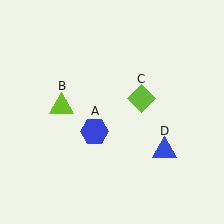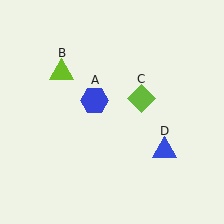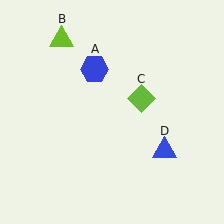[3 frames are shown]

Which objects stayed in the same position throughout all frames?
Lime diamond (object C) and blue triangle (object D) remained stationary.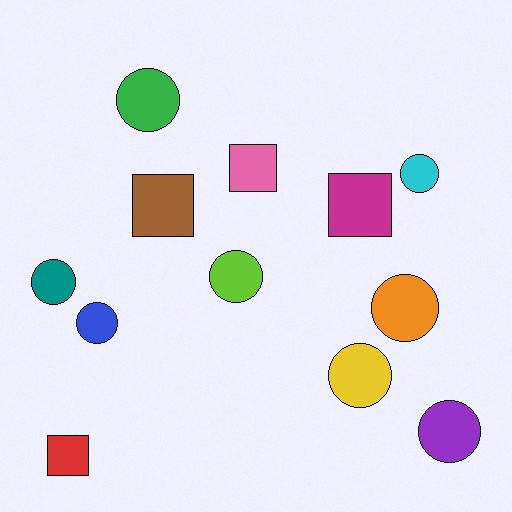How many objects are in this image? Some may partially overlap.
There are 12 objects.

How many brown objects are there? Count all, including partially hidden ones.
There is 1 brown object.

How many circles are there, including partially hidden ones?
There are 8 circles.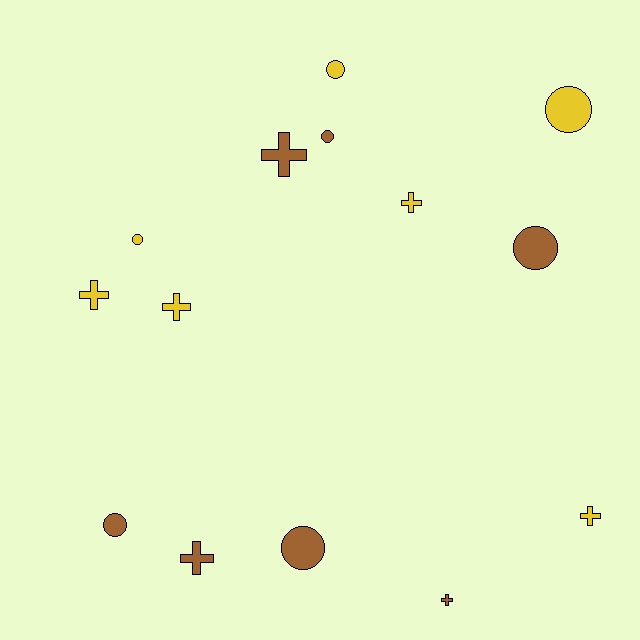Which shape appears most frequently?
Circle, with 7 objects.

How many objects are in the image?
There are 14 objects.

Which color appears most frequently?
Yellow, with 7 objects.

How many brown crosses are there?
There are 3 brown crosses.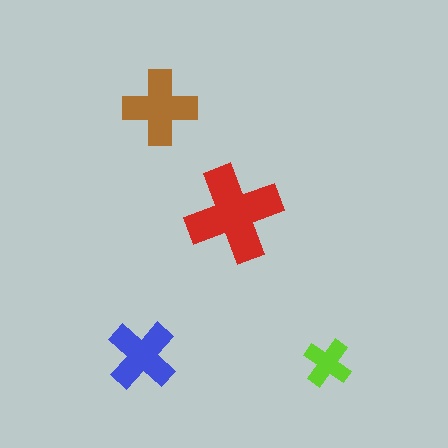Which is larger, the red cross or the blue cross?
The red one.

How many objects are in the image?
There are 4 objects in the image.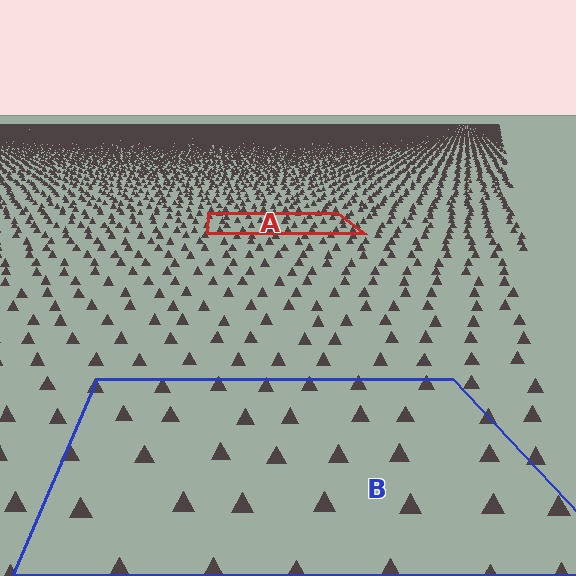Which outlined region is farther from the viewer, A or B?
Region A is farther from the viewer — the texture elements inside it appear smaller and more densely packed.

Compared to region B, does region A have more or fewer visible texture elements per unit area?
Region A has more texture elements per unit area — they are packed more densely because it is farther away.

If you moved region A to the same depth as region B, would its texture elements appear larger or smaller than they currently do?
They would appear larger. At a closer depth, the same texture elements are projected at a bigger on-screen size.